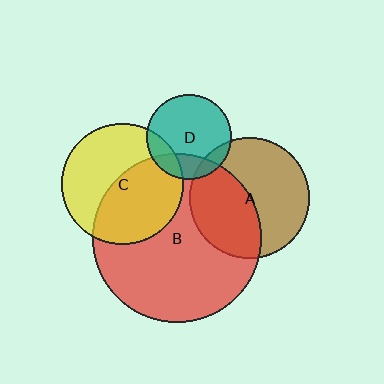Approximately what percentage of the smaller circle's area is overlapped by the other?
Approximately 50%.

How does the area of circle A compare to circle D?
Approximately 2.0 times.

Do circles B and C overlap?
Yes.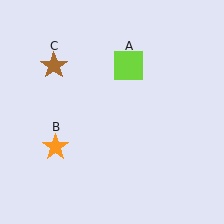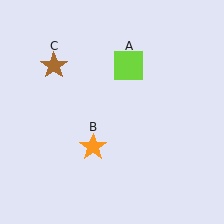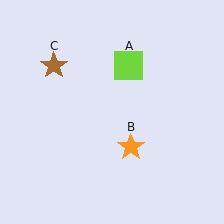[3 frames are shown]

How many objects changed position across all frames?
1 object changed position: orange star (object B).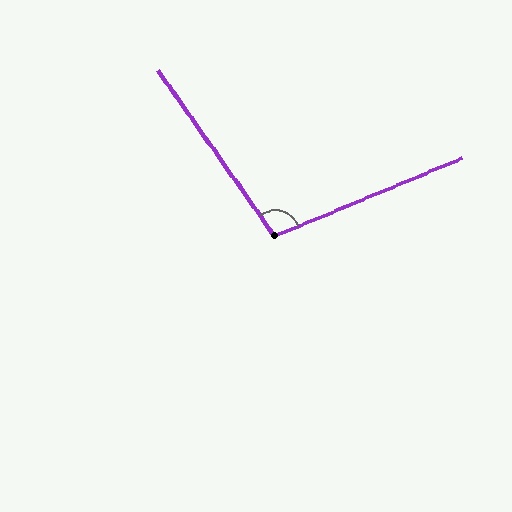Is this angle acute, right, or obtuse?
It is obtuse.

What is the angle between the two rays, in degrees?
Approximately 102 degrees.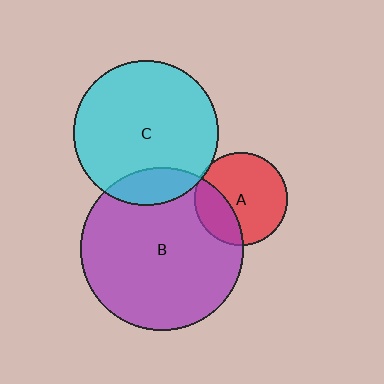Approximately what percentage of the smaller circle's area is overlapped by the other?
Approximately 30%.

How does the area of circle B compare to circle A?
Approximately 3.1 times.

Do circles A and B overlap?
Yes.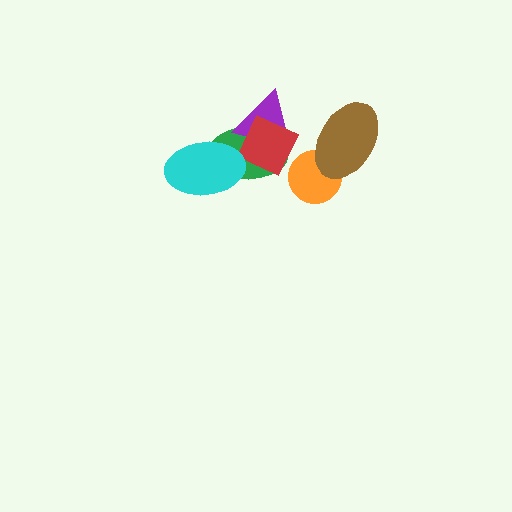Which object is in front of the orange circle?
The brown ellipse is in front of the orange circle.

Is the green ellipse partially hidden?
Yes, it is partially covered by another shape.